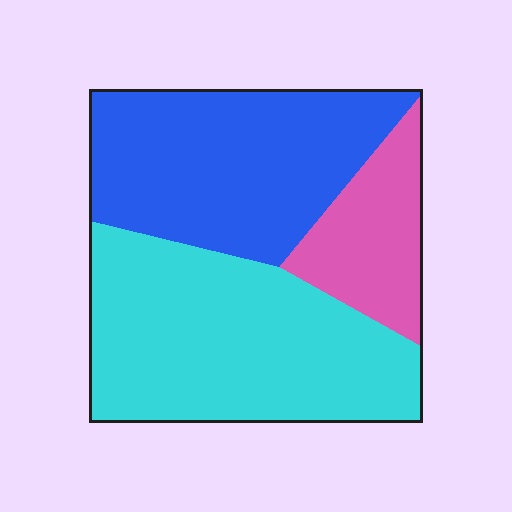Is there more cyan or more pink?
Cyan.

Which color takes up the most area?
Cyan, at roughly 45%.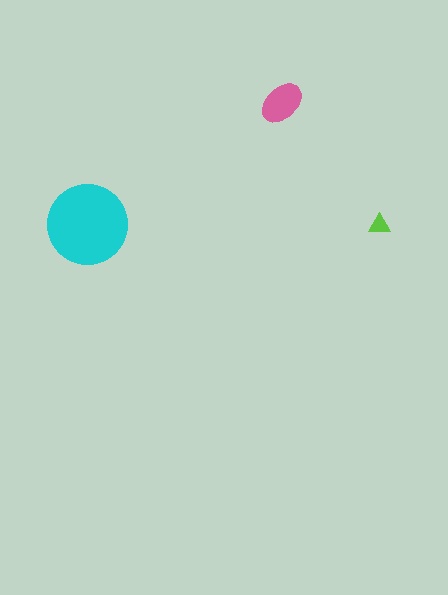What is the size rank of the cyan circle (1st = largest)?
1st.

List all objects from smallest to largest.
The lime triangle, the pink ellipse, the cyan circle.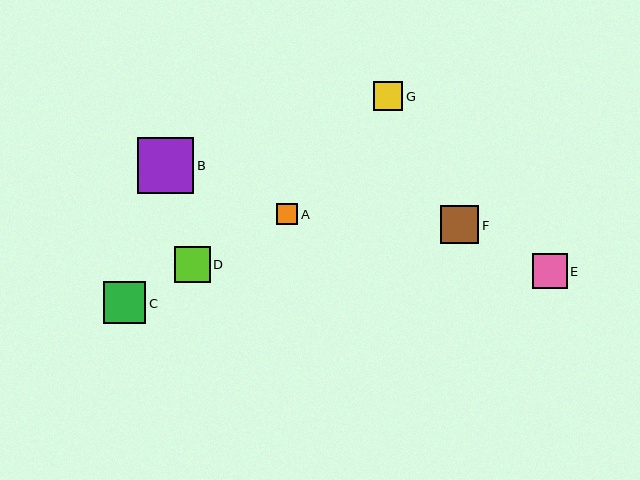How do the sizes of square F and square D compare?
Square F and square D are approximately the same size.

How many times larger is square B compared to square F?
Square B is approximately 1.5 times the size of square F.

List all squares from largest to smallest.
From largest to smallest: B, C, F, D, E, G, A.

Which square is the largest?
Square B is the largest with a size of approximately 56 pixels.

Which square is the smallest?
Square A is the smallest with a size of approximately 21 pixels.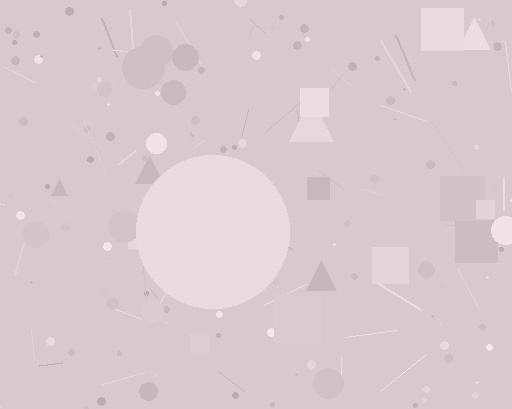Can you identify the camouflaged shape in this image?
The camouflaged shape is a circle.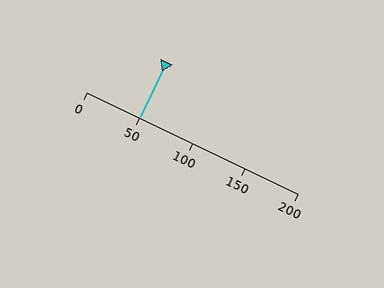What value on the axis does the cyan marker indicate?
The marker indicates approximately 50.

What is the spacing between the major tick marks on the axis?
The major ticks are spaced 50 apart.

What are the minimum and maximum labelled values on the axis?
The axis runs from 0 to 200.